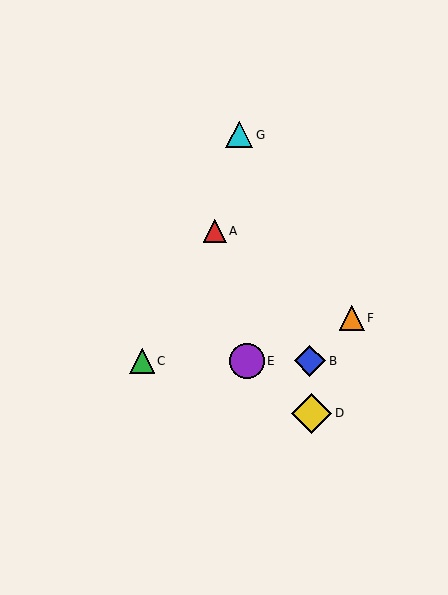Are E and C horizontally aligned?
Yes, both are at y≈361.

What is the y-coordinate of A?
Object A is at y≈231.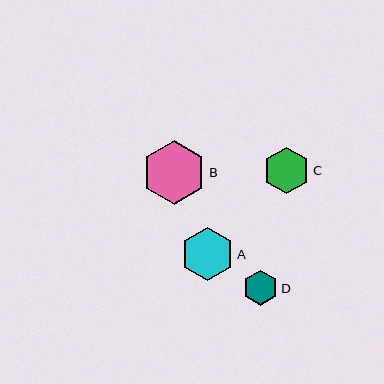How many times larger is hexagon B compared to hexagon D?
Hexagon B is approximately 1.8 times the size of hexagon D.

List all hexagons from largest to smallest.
From largest to smallest: B, A, C, D.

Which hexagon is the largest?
Hexagon B is the largest with a size of approximately 64 pixels.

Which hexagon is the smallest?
Hexagon D is the smallest with a size of approximately 35 pixels.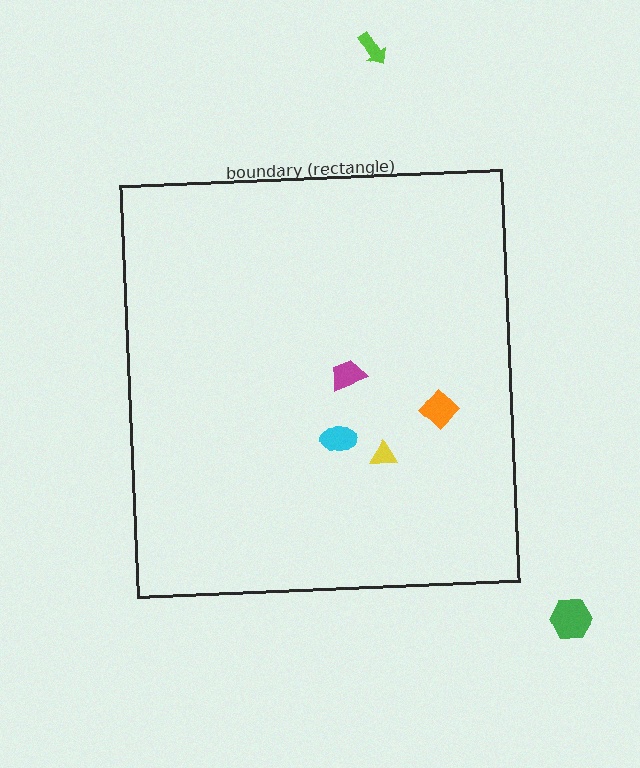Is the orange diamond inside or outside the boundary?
Inside.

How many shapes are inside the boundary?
4 inside, 2 outside.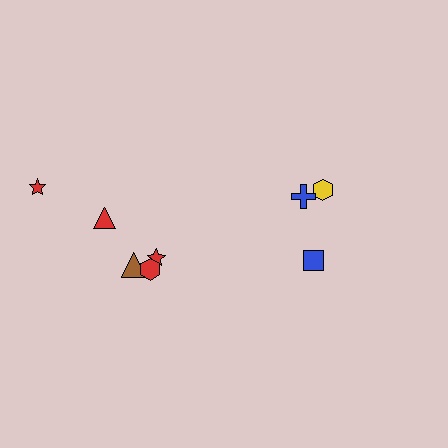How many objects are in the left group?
There are 5 objects.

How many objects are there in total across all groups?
There are 8 objects.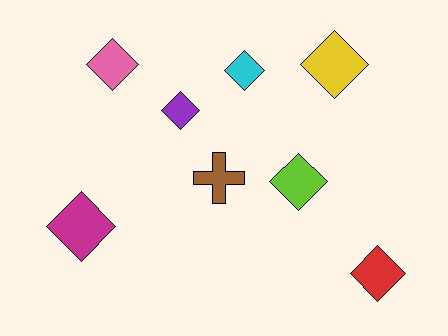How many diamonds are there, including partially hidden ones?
There are 7 diamonds.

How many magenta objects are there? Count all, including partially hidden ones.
There is 1 magenta object.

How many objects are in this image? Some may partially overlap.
There are 8 objects.